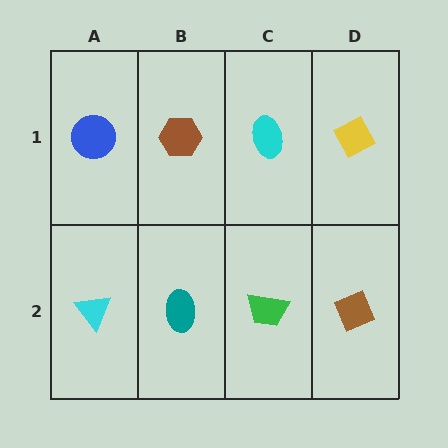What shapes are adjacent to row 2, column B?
A brown hexagon (row 1, column B), a cyan triangle (row 2, column A), a green trapezoid (row 2, column C).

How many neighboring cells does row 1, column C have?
3.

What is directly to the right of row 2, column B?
A green trapezoid.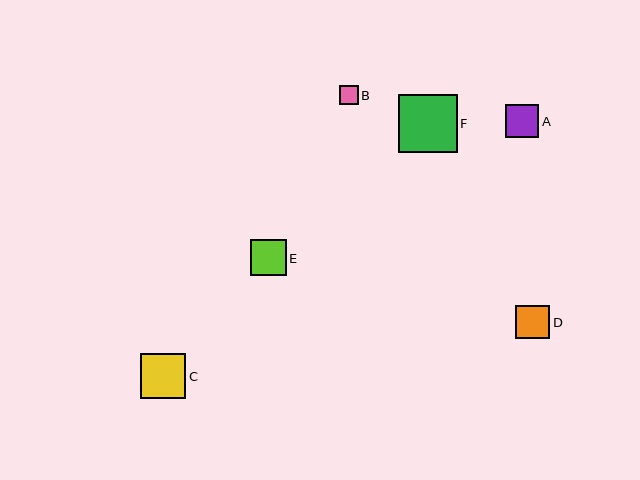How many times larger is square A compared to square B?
Square A is approximately 1.8 times the size of square B.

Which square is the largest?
Square F is the largest with a size of approximately 58 pixels.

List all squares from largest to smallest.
From largest to smallest: F, C, E, D, A, B.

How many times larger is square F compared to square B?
Square F is approximately 3.1 times the size of square B.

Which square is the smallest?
Square B is the smallest with a size of approximately 19 pixels.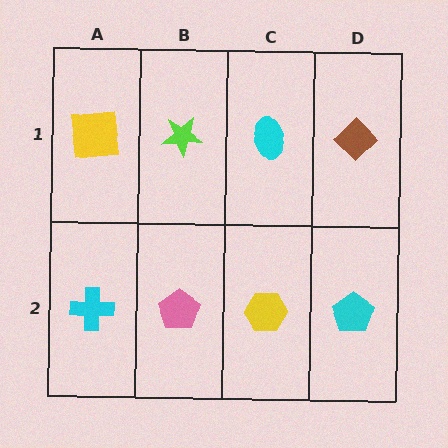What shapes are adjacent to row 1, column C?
A yellow hexagon (row 2, column C), a lime star (row 1, column B), a brown diamond (row 1, column D).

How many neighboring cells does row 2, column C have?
3.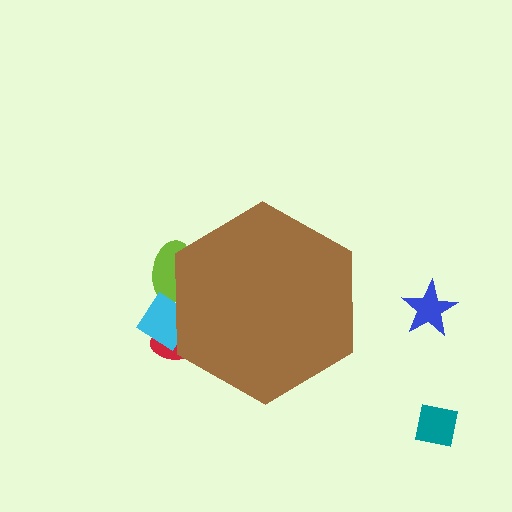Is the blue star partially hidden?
No, the blue star is fully visible.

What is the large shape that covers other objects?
A brown hexagon.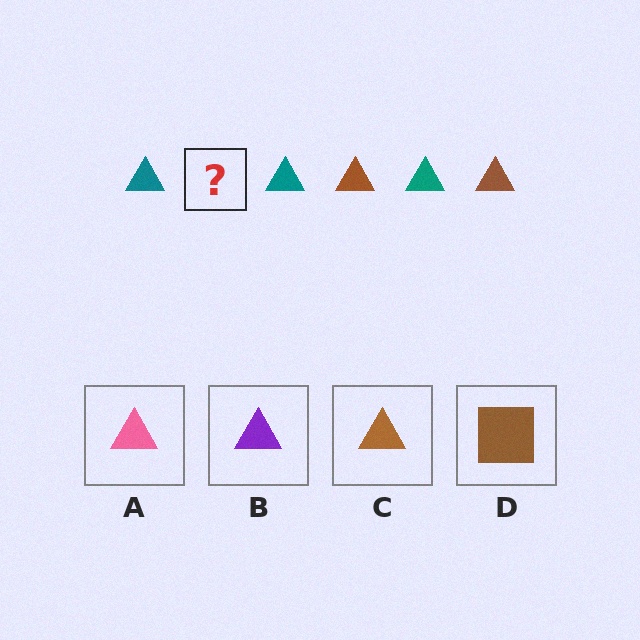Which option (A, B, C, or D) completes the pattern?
C.